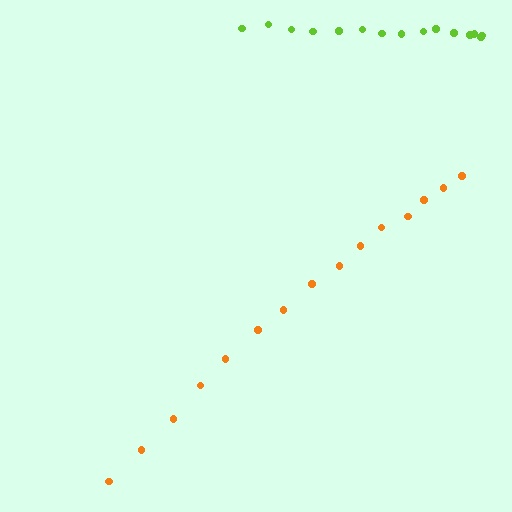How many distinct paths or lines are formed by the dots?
There are 2 distinct paths.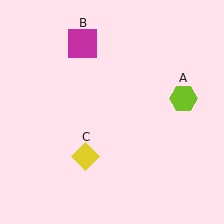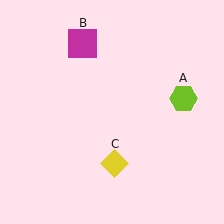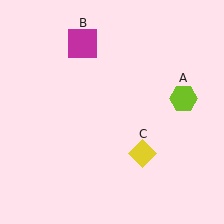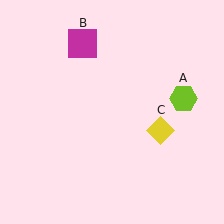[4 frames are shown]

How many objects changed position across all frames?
1 object changed position: yellow diamond (object C).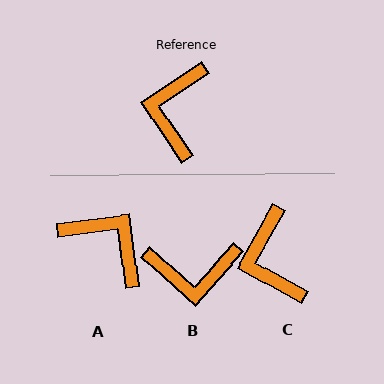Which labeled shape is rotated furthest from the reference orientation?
A, about 116 degrees away.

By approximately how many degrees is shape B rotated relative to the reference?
Approximately 105 degrees counter-clockwise.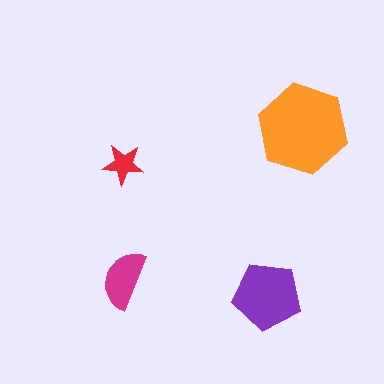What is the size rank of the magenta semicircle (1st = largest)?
3rd.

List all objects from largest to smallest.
The orange hexagon, the purple pentagon, the magenta semicircle, the red star.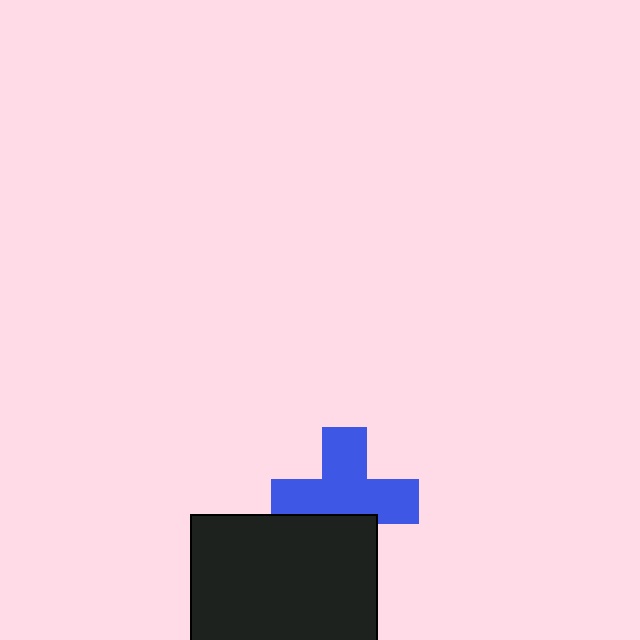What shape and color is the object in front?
The object in front is a black square.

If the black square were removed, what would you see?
You would see the complete blue cross.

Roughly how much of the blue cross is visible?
Most of it is visible (roughly 69%).